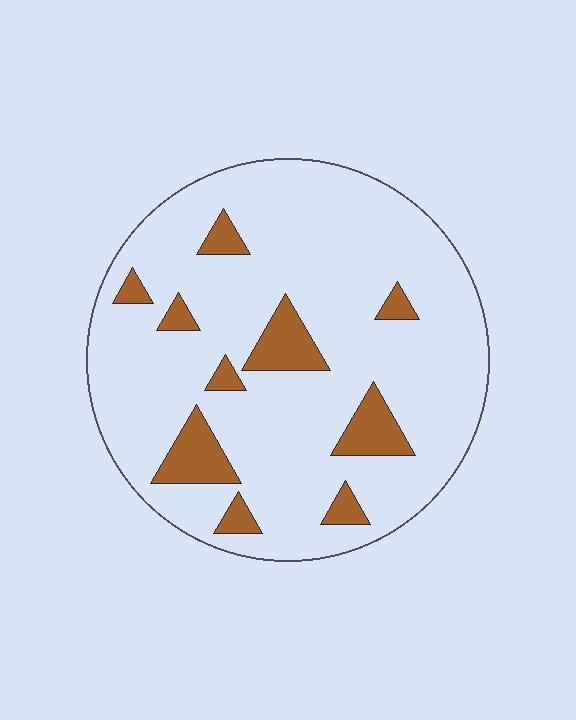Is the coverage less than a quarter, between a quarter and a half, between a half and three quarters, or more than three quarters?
Less than a quarter.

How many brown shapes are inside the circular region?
10.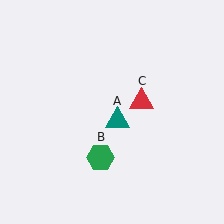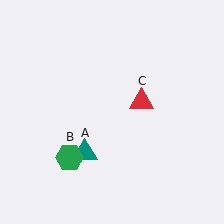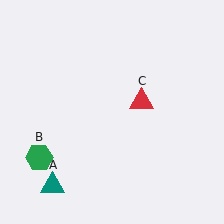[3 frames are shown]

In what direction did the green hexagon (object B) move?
The green hexagon (object B) moved left.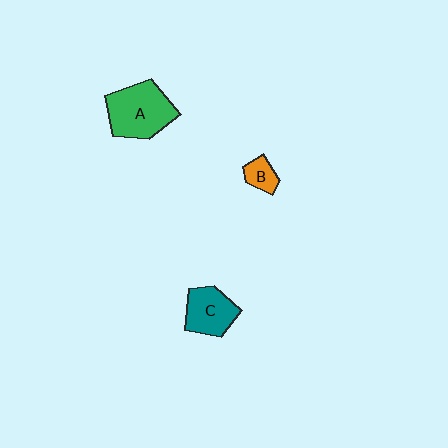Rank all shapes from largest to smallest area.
From largest to smallest: A (green), C (teal), B (orange).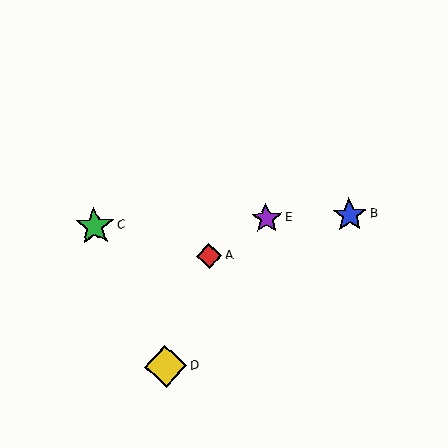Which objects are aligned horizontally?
Objects B, C, E are aligned horizontally.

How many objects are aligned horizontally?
3 objects (B, C, E) are aligned horizontally.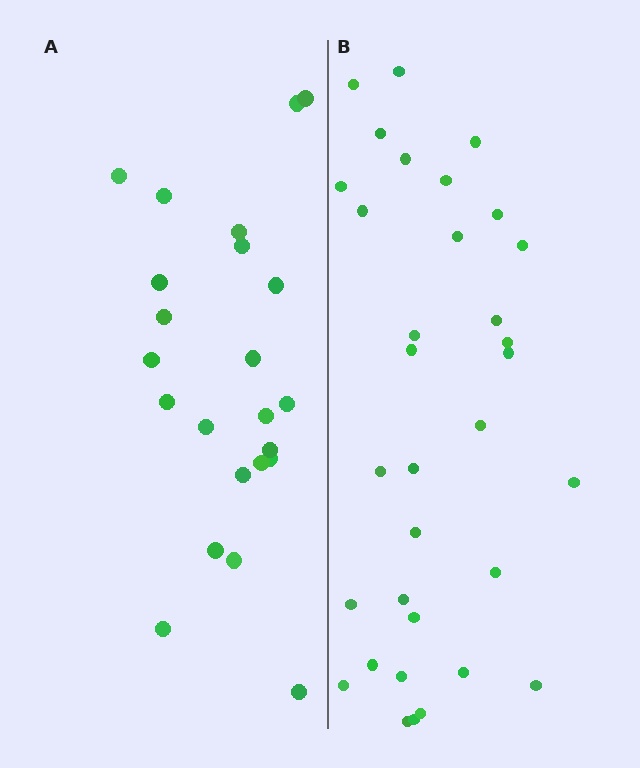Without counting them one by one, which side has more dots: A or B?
Region B (the right region) has more dots.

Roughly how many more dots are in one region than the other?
Region B has roughly 10 or so more dots than region A.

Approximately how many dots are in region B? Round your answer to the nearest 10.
About 30 dots. (The exact count is 33, which rounds to 30.)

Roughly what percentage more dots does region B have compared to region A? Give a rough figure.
About 45% more.